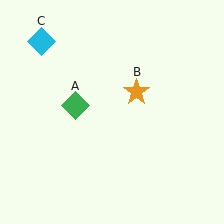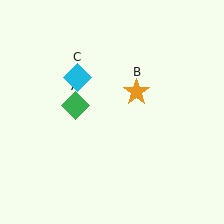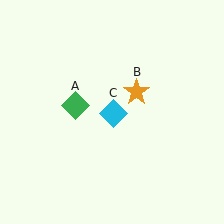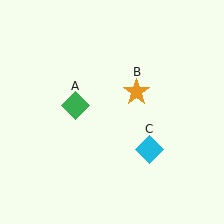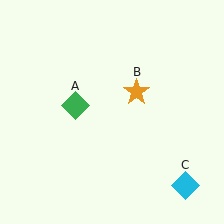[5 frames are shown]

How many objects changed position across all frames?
1 object changed position: cyan diamond (object C).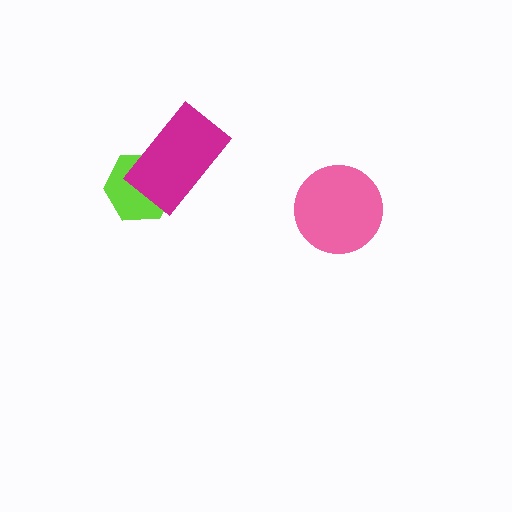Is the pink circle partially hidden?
No, no other shape covers it.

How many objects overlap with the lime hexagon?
1 object overlaps with the lime hexagon.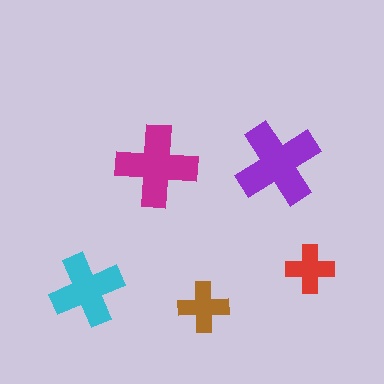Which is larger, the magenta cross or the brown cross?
The magenta one.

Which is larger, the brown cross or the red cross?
The brown one.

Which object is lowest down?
The brown cross is bottommost.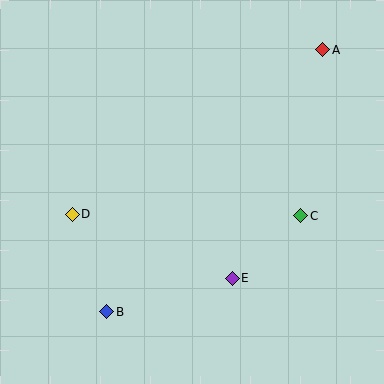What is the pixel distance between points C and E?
The distance between C and E is 93 pixels.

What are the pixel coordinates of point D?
Point D is at (72, 214).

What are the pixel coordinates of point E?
Point E is at (232, 278).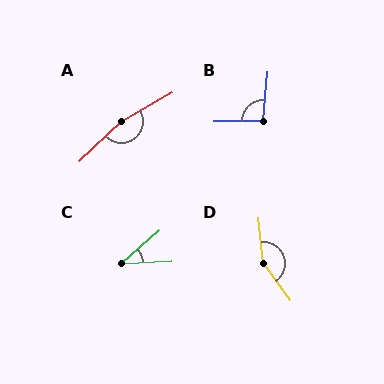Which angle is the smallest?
C, at approximately 39 degrees.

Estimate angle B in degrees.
Approximately 96 degrees.